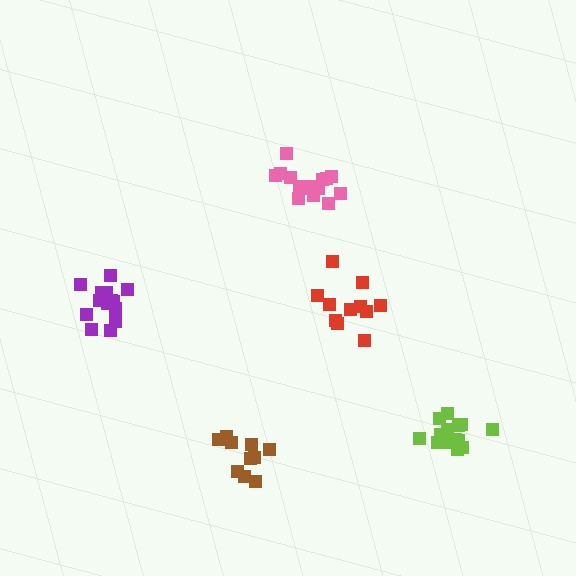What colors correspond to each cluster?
The clusters are colored: pink, brown, lime, purple, red.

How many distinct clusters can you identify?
There are 5 distinct clusters.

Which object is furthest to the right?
The lime cluster is rightmost.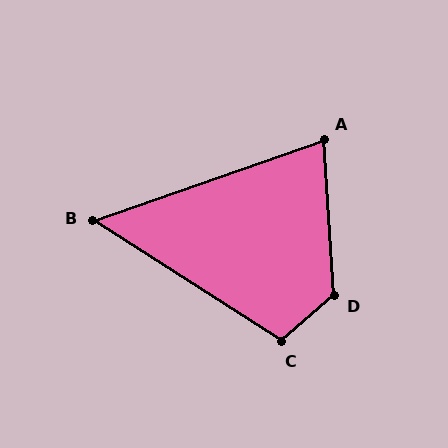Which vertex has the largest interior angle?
D, at approximately 128 degrees.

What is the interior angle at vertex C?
Approximately 106 degrees (obtuse).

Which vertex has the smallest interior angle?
B, at approximately 52 degrees.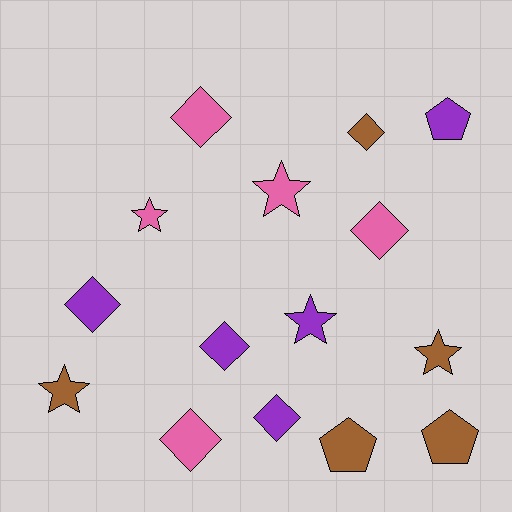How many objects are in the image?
There are 15 objects.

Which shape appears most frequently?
Diamond, with 7 objects.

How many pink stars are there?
There are 2 pink stars.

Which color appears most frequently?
Brown, with 5 objects.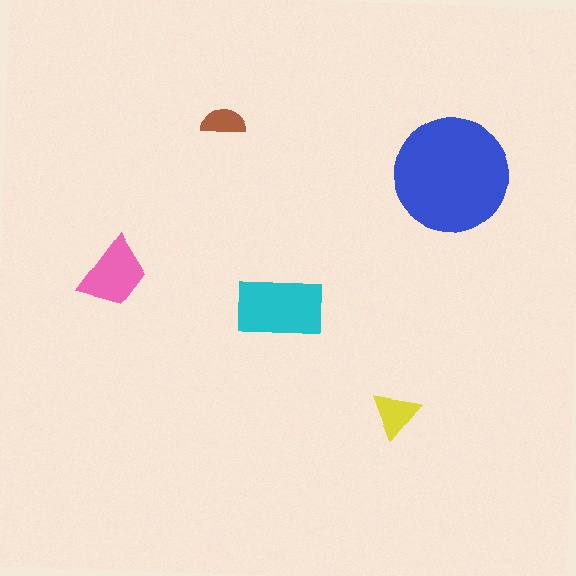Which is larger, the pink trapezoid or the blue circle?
The blue circle.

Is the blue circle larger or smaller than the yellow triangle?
Larger.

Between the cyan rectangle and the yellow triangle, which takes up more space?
The cyan rectangle.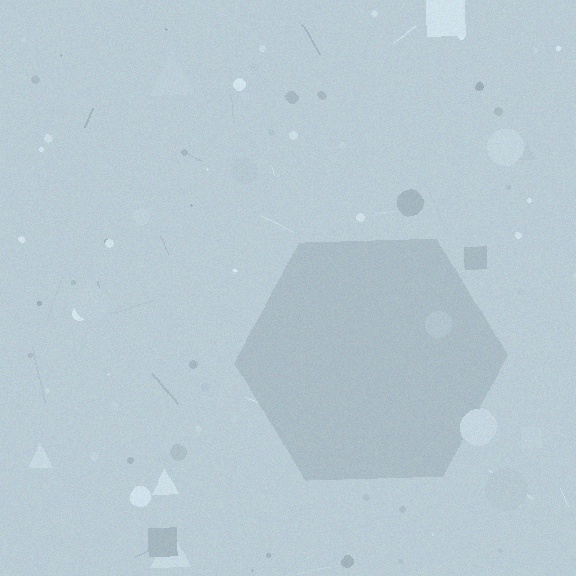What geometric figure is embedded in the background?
A hexagon is embedded in the background.